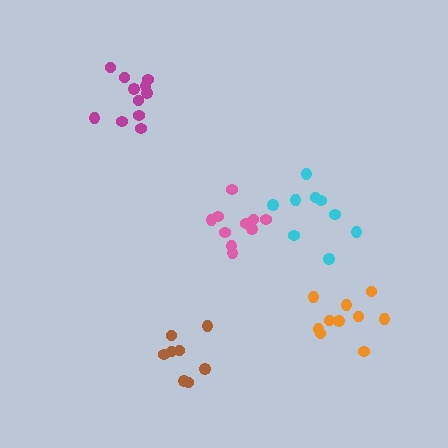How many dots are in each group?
Group 1: 10 dots, Group 2: 11 dots, Group 3: 10 dots, Group 4: 9 dots, Group 5: 8 dots (48 total).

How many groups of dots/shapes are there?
There are 5 groups.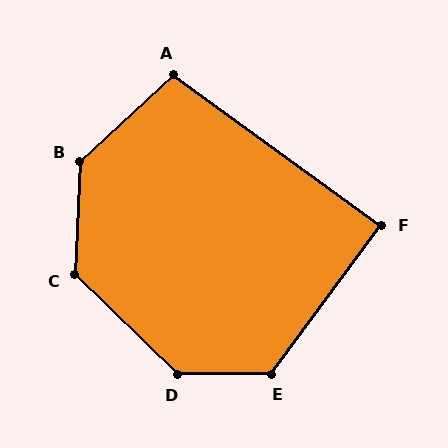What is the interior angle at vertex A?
Approximately 101 degrees (obtuse).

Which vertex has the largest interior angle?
D, at approximately 136 degrees.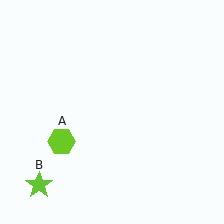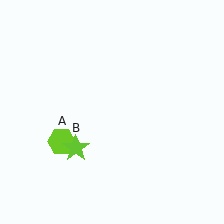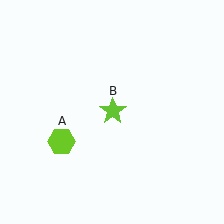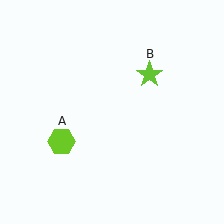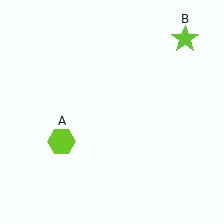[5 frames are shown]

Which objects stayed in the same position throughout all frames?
Lime hexagon (object A) remained stationary.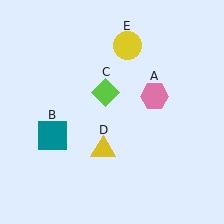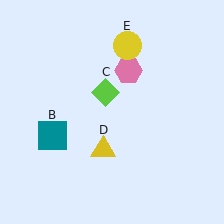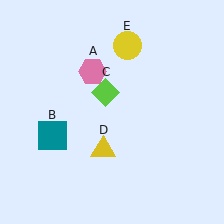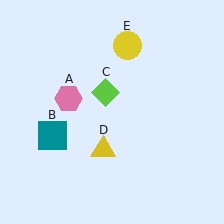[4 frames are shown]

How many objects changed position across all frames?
1 object changed position: pink hexagon (object A).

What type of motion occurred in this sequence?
The pink hexagon (object A) rotated counterclockwise around the center of the scene.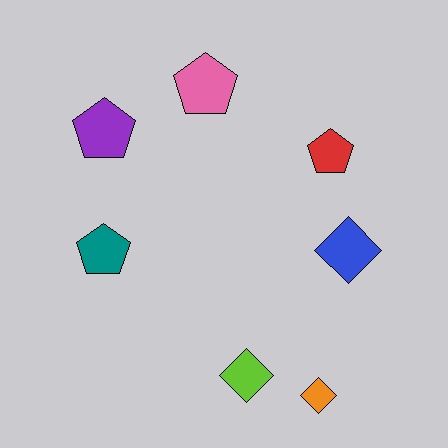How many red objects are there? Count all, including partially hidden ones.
There is 1 red object.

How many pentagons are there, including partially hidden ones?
There are 4 pentagons.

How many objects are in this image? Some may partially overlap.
There are 7 objects.